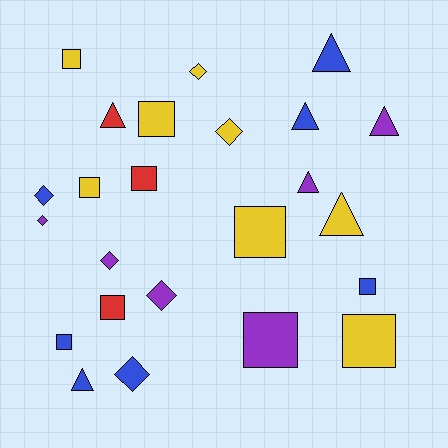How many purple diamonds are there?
There are 3 purple diamonds.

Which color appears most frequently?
Yellow, with 8 objects.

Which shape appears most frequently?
Square, with 10 objects.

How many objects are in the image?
There are 24 objects.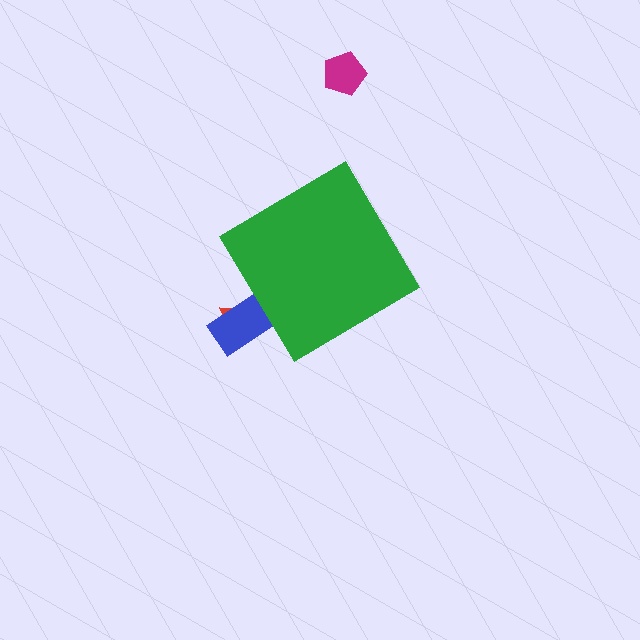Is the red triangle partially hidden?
Yes, the red triangle is partially hidden behind the green diamond.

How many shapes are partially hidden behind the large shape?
2 shapes are partially hidden.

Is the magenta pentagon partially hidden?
No, the magenta pentagon is fully visible.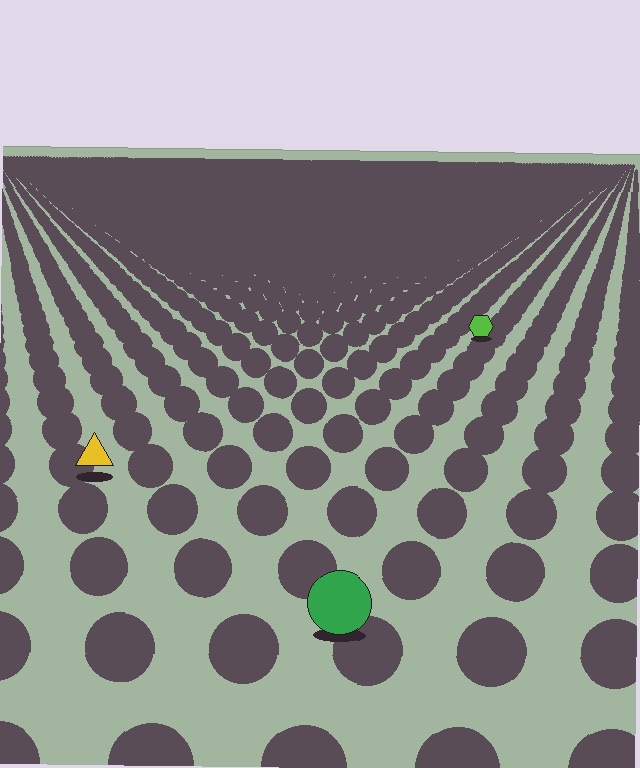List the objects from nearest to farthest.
From nearest to farthest: the green circle, the yellow triangle, the lime hexagon.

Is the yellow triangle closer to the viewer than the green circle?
No. The green circle is closer — you can tell from the texture gradient: the ground texture is coarser near it.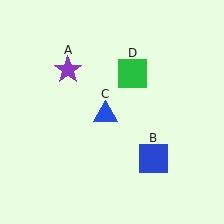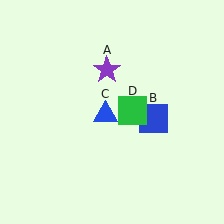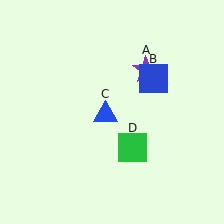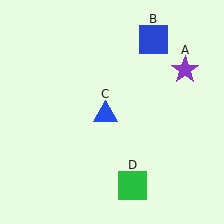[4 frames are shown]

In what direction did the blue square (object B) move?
The blue square (object B) moved up.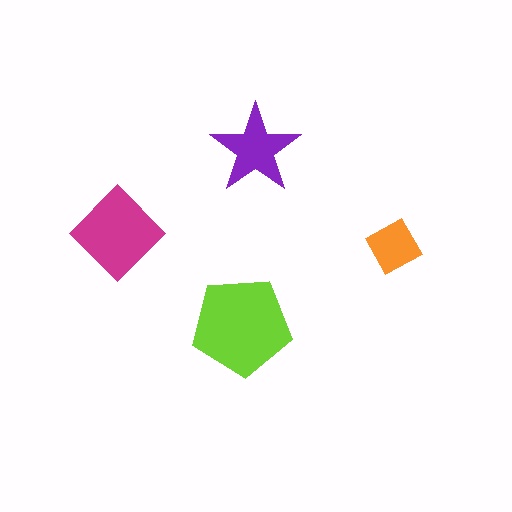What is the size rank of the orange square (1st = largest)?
4th.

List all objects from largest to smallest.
The lime pentagon, the magenta diamond, the purple star, the orange square.